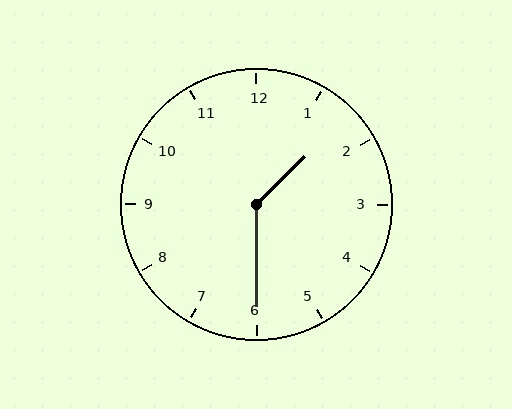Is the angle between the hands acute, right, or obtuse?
It is obtuse.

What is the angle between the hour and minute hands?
Approximately 135 degrees.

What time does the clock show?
1:30.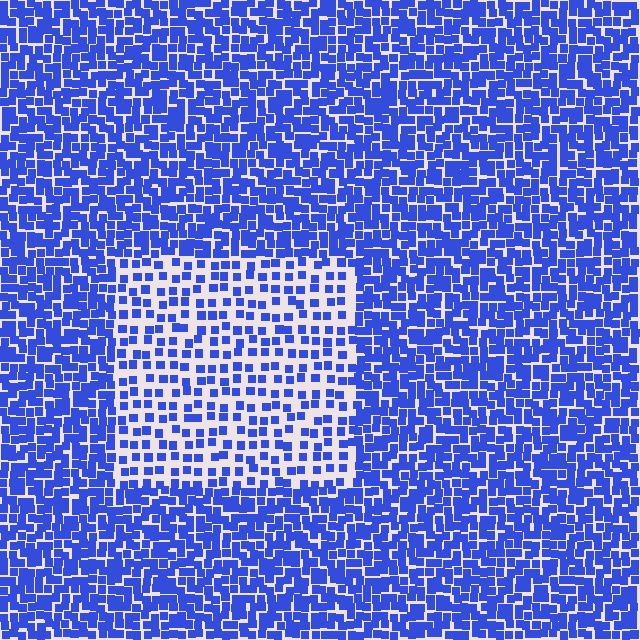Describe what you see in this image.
The image contains small blue elements arranged at two different densities. A rectangle-shaped region is visible where the elements are less densely packed than the surrounding area.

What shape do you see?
I see a rectangle.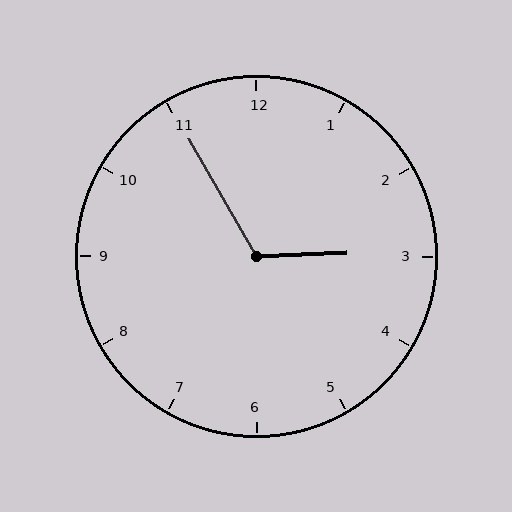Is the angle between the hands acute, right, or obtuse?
It is obtuse.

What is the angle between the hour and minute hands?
Approximately 118 degrees.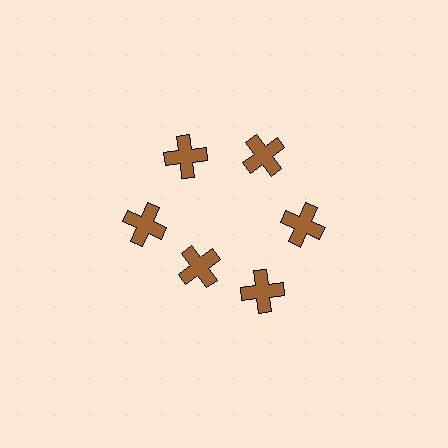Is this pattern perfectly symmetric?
No. The 6 brown crosses are arranged in a ring, but one element near the 7 o'clock position is pulled inward toward the center, breaking the 6-fold rotational symmetry.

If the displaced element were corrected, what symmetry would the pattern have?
It would have 6-fold rotational symmetry — the pattern would map onto itself every 60 degrees.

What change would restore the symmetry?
The symmetry would be restored by moving it outward, back onto the ring so that all 6 crosses sit at equal angles and equal distance from the center.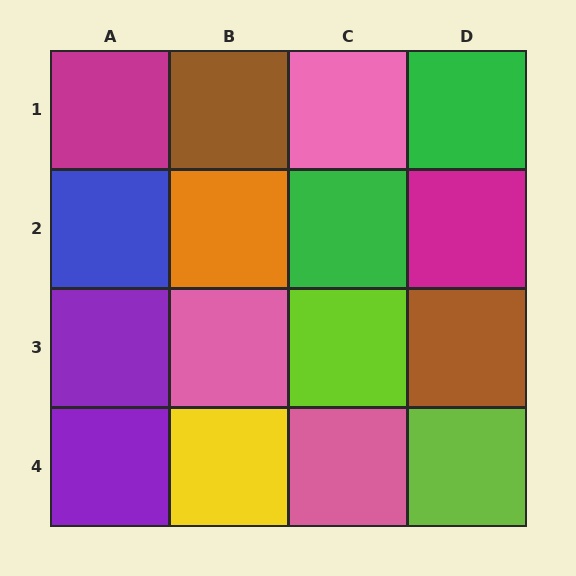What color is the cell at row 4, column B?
Yellow.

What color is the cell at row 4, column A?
Purple.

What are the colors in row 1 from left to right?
Magenta, brown, pink, green.